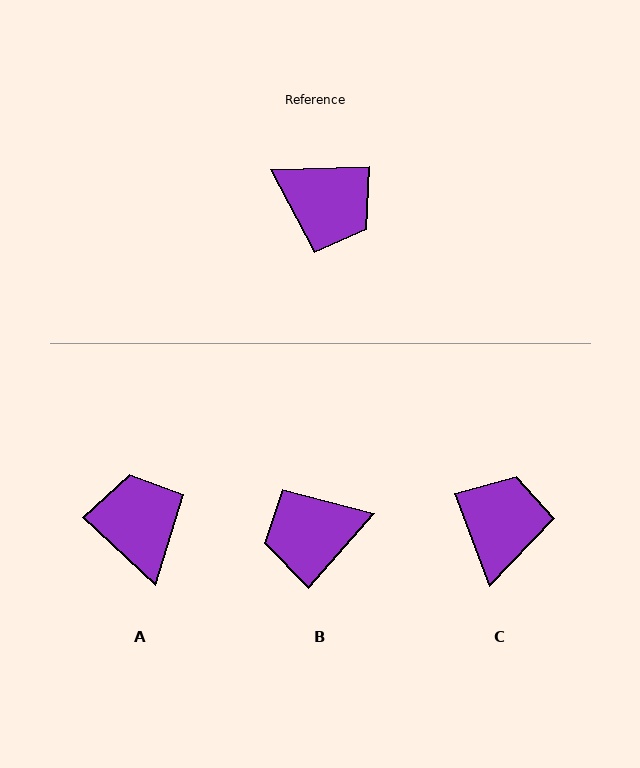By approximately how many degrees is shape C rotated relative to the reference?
Approximately 109 degrees counter-clockwise.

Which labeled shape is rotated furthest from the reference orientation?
A, about 135 degrees away.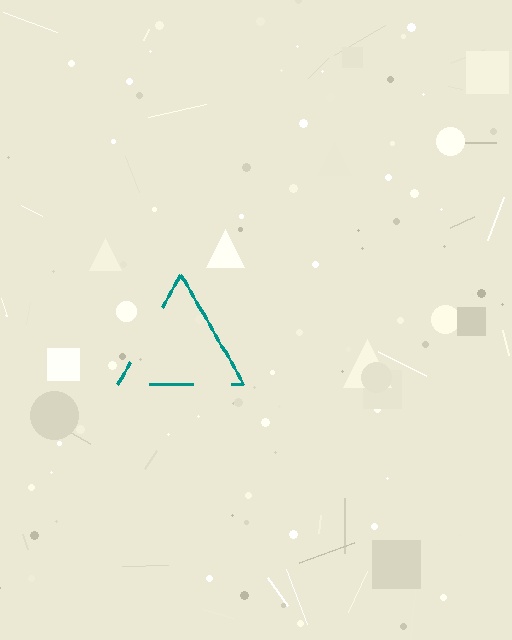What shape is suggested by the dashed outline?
The dashed outline suggests a triangle.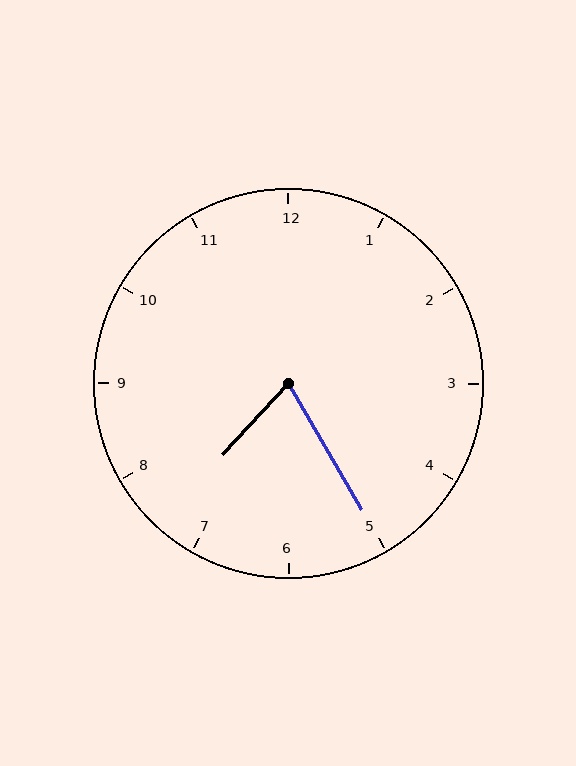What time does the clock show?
7:25.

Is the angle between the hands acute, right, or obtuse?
It is acute.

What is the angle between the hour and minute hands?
Approximately 72 degrees.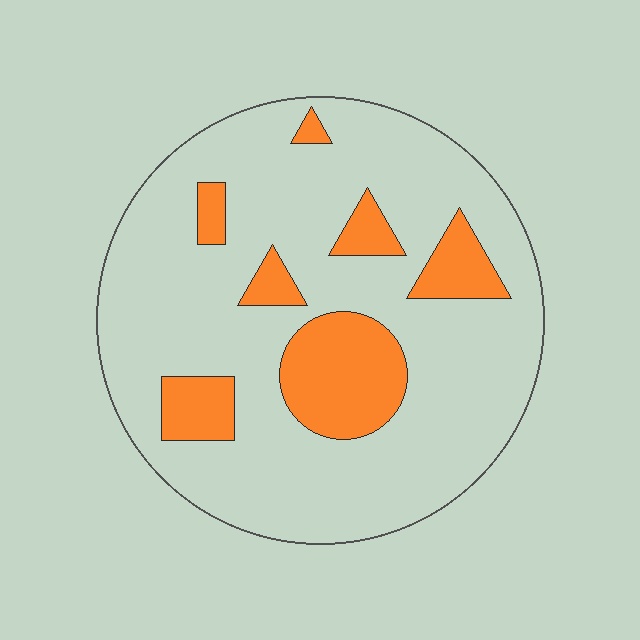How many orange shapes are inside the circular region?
7.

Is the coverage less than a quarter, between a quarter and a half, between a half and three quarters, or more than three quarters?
Less than a quarter.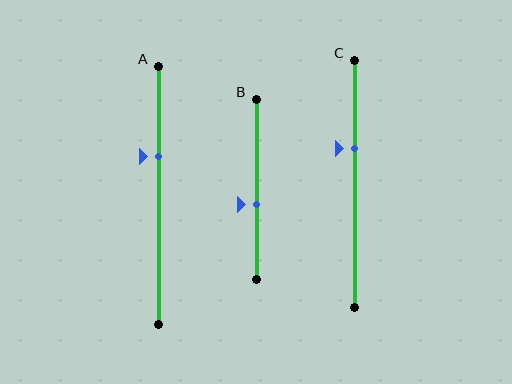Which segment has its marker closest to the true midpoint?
Segment B has its marker closest to the true midpoint.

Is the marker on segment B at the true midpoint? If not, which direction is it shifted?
No, the marker on segment B is shifted downward by about 9% of the segment length.